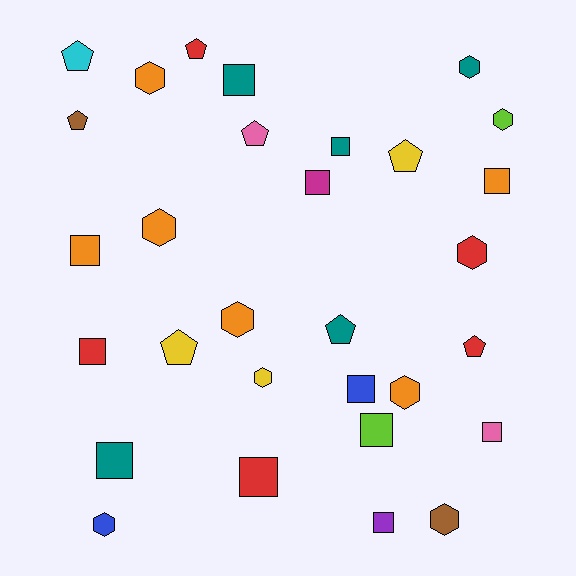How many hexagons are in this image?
There are 10 hexagons.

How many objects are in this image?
There are 30 objects.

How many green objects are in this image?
There are no green objects.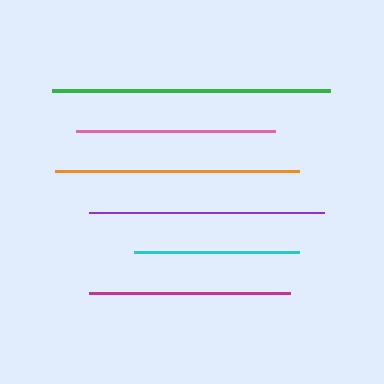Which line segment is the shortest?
The cyan line is the shortest at approximately 165 pixels.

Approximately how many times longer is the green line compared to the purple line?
The green line is approximately 1.2 times the length of the purple line.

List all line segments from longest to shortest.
From longest to shortest: green, orange, purple, magenta, pink, cyan.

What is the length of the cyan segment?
The cyan segment is approximately 165 pixels long.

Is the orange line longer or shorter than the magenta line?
The orange line is longer than the magenta line.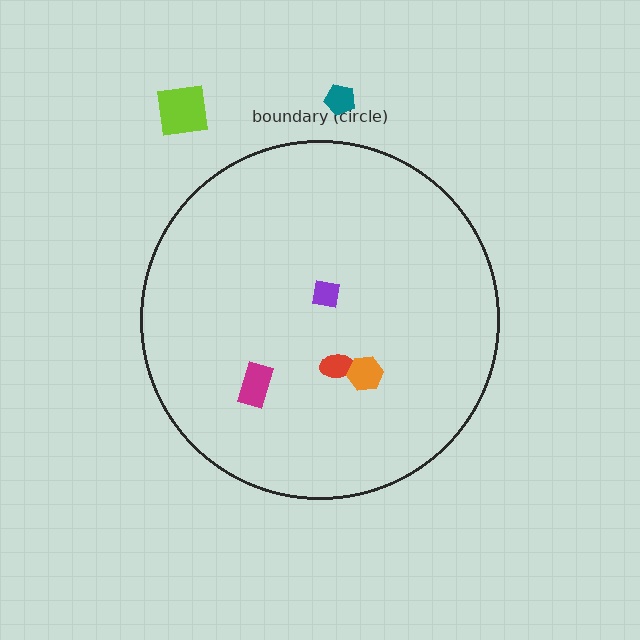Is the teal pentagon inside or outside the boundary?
Outside.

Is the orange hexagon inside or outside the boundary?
Inside.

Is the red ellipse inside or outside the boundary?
Inside.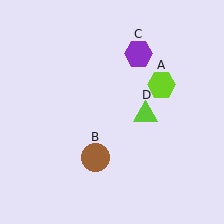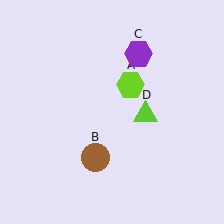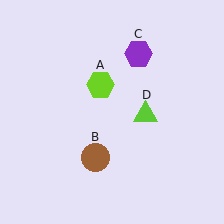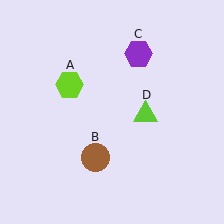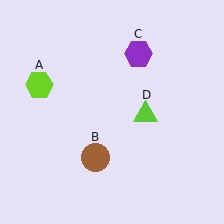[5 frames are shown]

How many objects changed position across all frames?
1 object changed position: lime hexagon (object A).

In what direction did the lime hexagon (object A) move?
The lime hexagon (object A) moved left.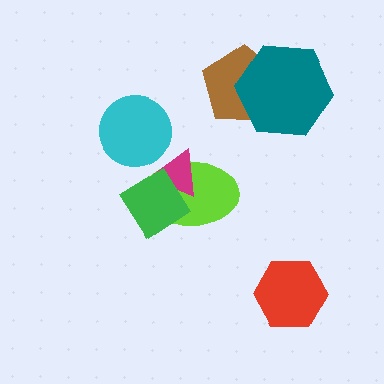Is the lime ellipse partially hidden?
Yes, it is partially covered by another shape.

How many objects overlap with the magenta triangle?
2 objects overlap with the magenta triangle.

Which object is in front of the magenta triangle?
The green diamond is in front of the magenta triangle.